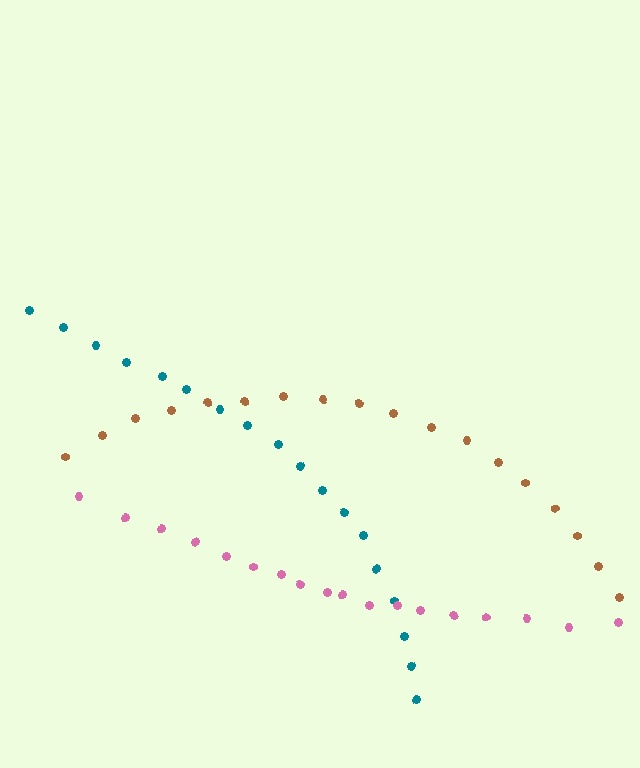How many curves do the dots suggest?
There are 3 distinct paths.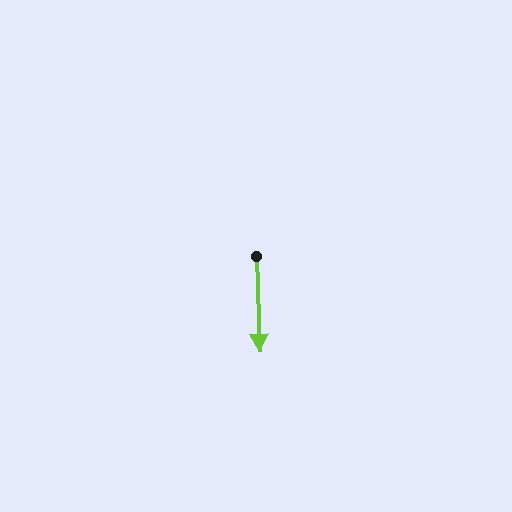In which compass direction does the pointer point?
South.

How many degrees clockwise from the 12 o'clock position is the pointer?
Approximately 178 degrees.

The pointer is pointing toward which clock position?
Roughly 6 o'clock.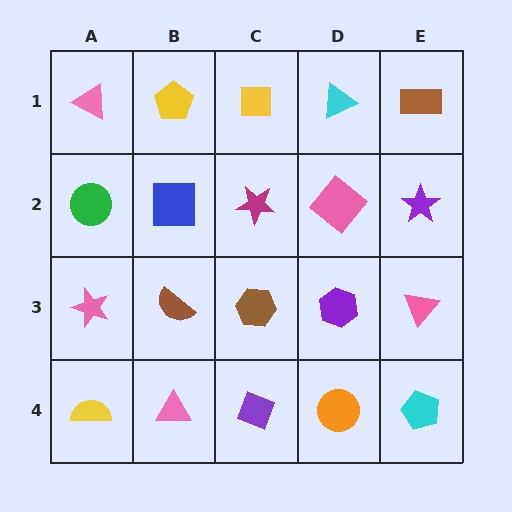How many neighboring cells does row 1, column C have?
3.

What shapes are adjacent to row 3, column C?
A magenta star (row 2, column C), a purple diamond (row 4, column C), a brown semicircle (row 3, column B), a purple hexagon (row 3, column D).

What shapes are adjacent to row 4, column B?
A brown semicircle (row 3, column B), a yellow semicircle (row 4, column A), a purple diamond (row 4, column C).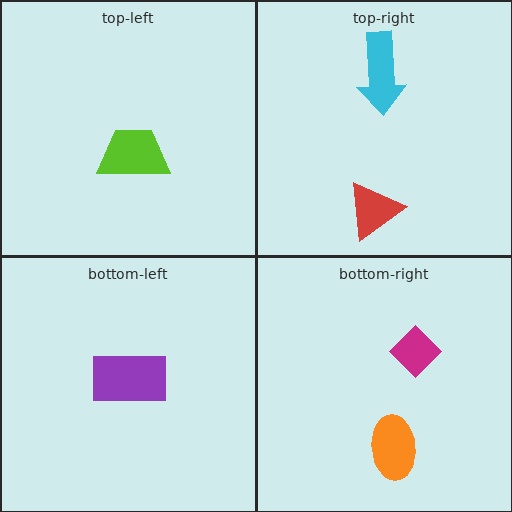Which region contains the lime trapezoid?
The top-left region.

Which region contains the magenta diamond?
The bottom-right region.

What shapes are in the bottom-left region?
The purple rectangle.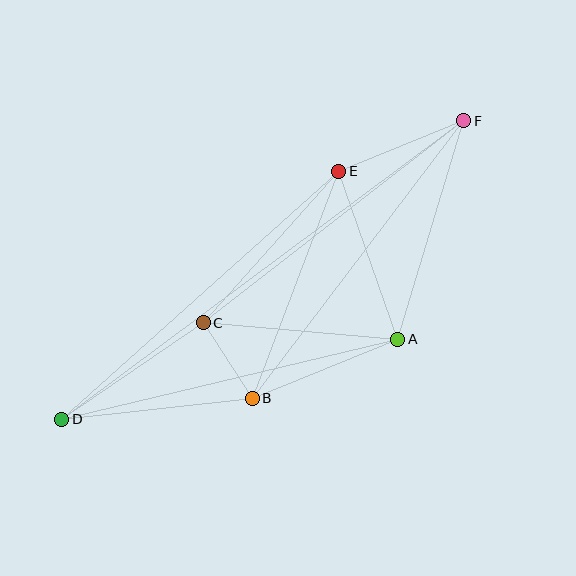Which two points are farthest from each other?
Points D and F are farthest from each other.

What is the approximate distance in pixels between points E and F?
The distance between E and F is approximately 135 pixels.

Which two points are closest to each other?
Points B and C are closest to each other.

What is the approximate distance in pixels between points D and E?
The distance between D and E is approximately 371 pixels.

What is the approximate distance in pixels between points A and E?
The distance between A and E is approximately 178 pixels.